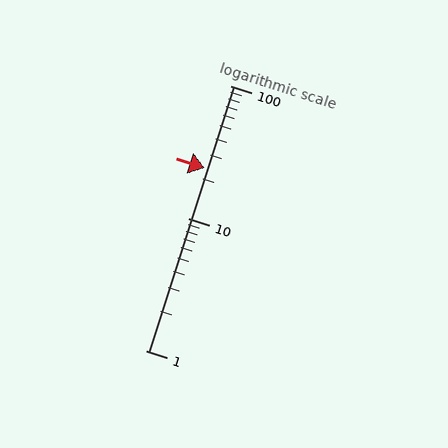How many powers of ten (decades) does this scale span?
The scale spans 2 decades, from 1 to 100.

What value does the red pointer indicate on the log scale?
The pointer indicates approximately 24.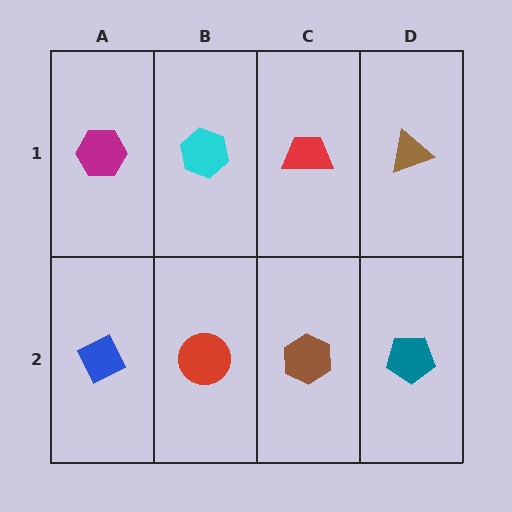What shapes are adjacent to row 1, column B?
A red circle (row 2, column B), a magenta hexagon (row 1, column A), a red trapezoid (row 1, column C).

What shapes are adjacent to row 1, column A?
A blue diamond (row 2, column A), a cyan hexagon (row 1, column B).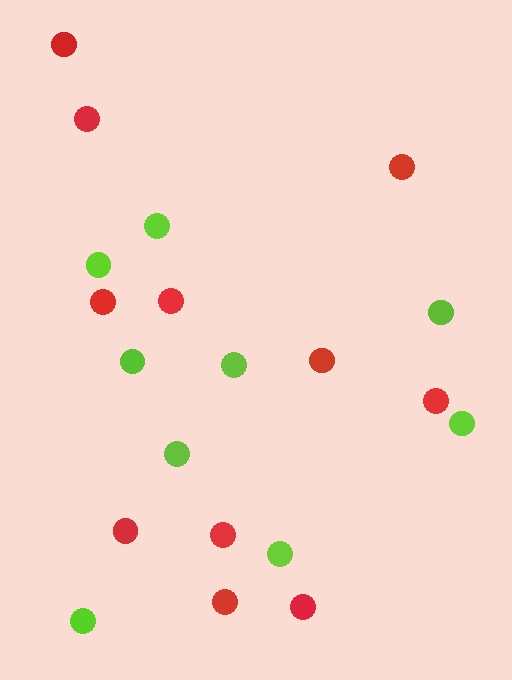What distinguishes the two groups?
There are 2 groups: one group of red circles (11) and one group of lime circles (9).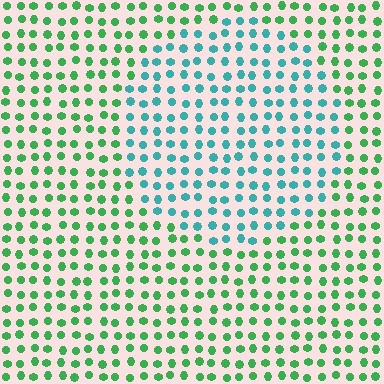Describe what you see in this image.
The image is filled with small green elements in a uniform arrangement. A circle-shaped region is visible where the elements are tinted to a slightly different hue, forming a subtle color boundary.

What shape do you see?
I see a circle.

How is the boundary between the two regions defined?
The boundary is defined purely by a slight shift in hue (about 47 degrees). Spacing, size, and orientation are identical on both sides.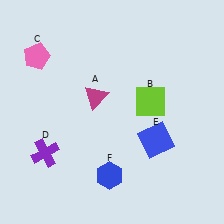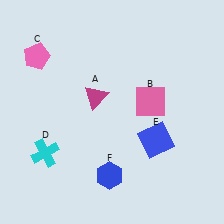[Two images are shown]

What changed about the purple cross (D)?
In Image 1, D is purple. In Image 2, it changed to cyan.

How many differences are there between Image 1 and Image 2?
There are 2 differences between the two images.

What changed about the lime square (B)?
In Image 1, B is lime. In Image 2, it changed to pink.